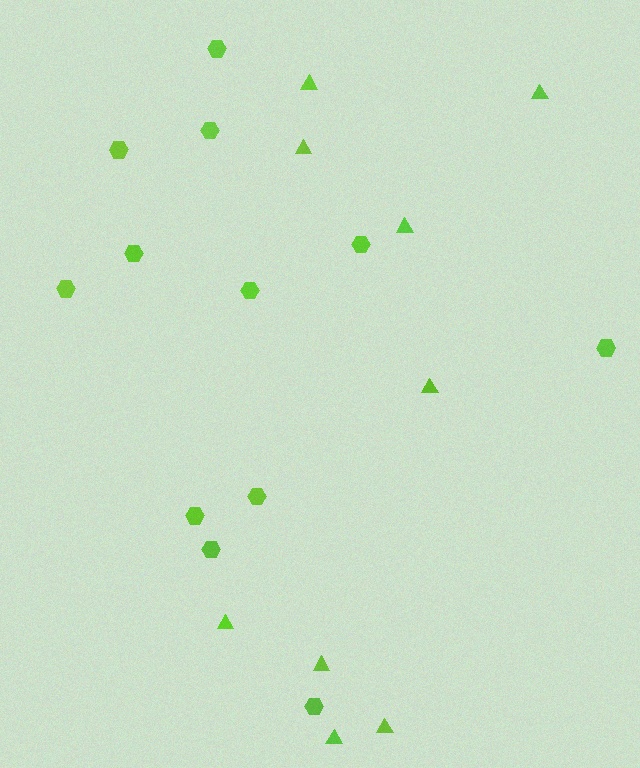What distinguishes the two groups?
There are 2 groups: one group of triangles (9) and one group of hexagons (12).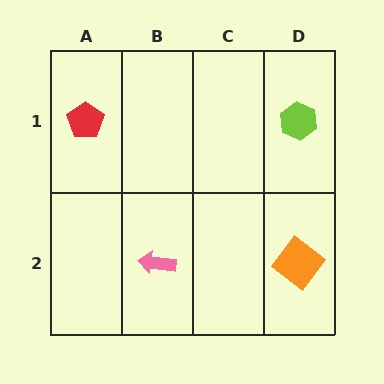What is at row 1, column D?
A lime hexagon.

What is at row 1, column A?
A red pentagon.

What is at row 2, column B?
A pink arrow.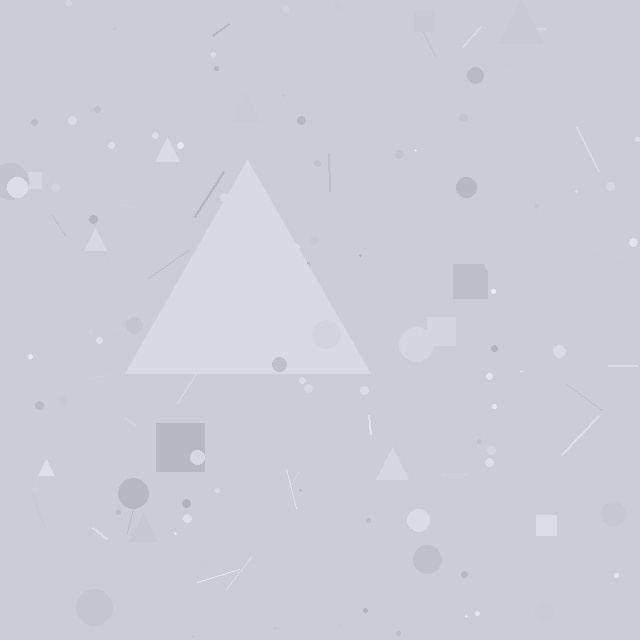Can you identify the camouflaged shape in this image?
The camouflaged shape is a triangle.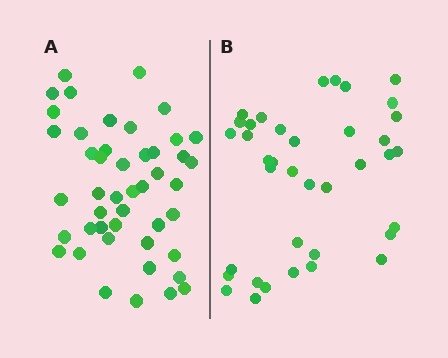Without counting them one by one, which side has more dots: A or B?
Region A (the left region) has more dots.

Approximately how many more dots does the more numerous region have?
Region A has roughly 8 or so more dots than region B.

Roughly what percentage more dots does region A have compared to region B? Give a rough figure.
About 20% more.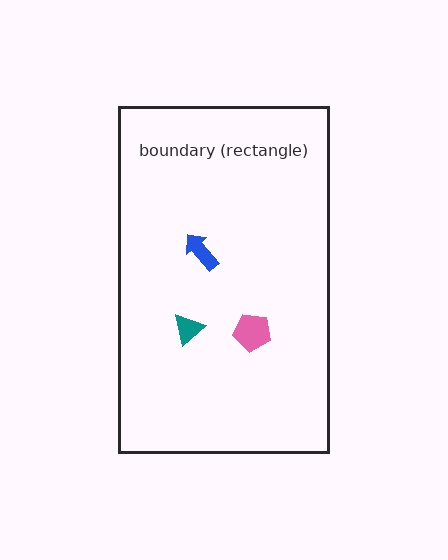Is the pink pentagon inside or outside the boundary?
Inside.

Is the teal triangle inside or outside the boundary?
Inside.